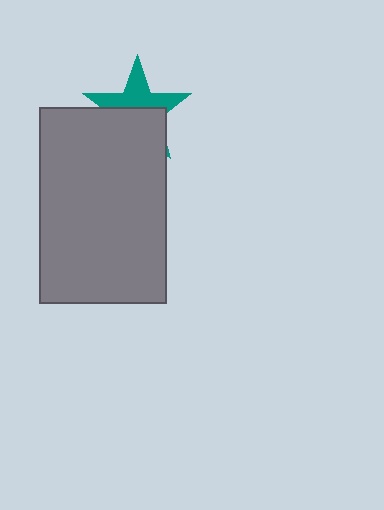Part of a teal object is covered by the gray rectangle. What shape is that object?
It is a star.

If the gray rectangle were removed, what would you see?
You would see the complete teal star.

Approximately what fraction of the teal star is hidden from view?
Roughly 53% of the teal star is hidden behind the gray rectangle.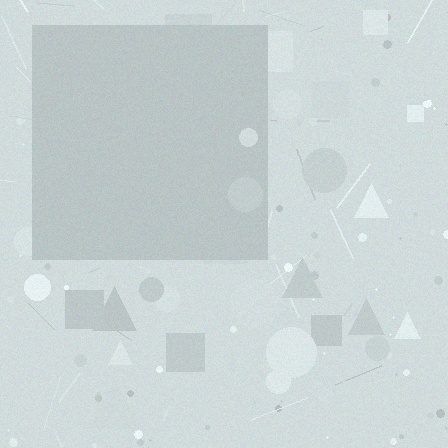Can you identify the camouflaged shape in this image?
The camouflaged shape is a square.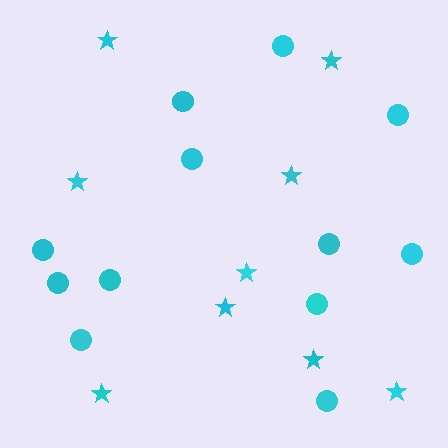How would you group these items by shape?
There are 2 groups: one group of stars (9) and one group of circles (12).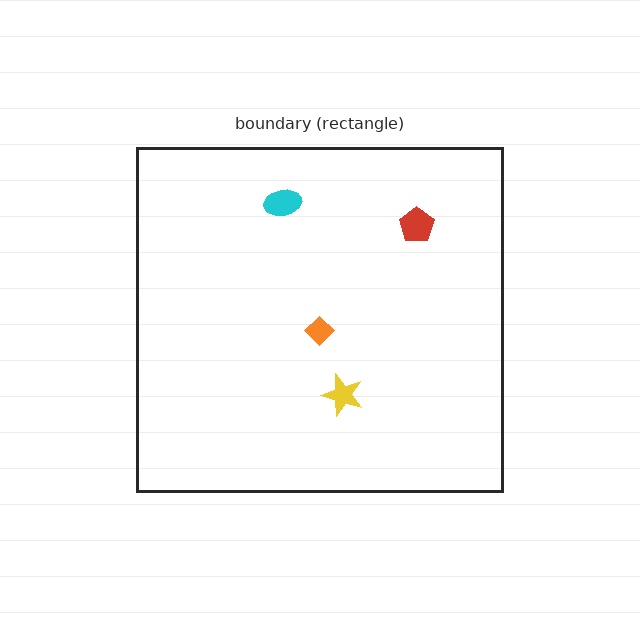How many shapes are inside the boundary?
4 inside, 0 outside.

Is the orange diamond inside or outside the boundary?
Inside.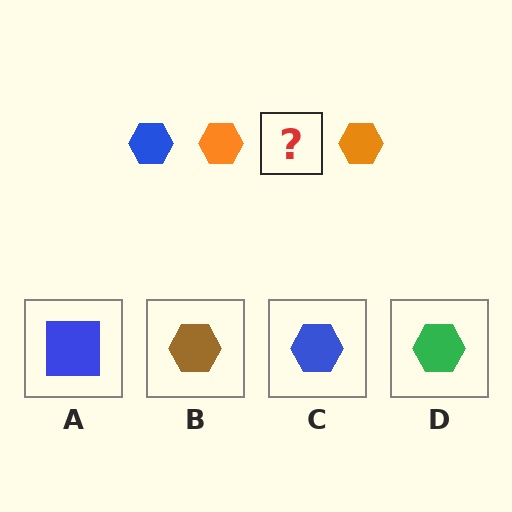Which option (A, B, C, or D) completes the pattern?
C.